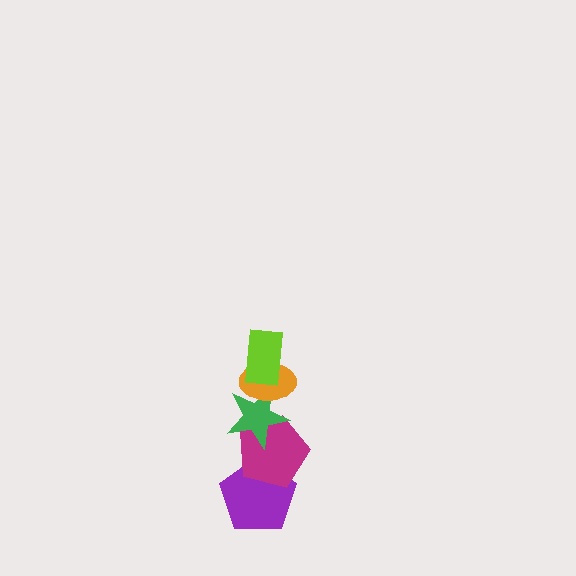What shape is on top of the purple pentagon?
The magenta pentagon is on top of the purple pentagon.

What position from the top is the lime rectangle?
The lime rectangle is 1st from the top.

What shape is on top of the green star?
The orange ellipse is on top of the green star.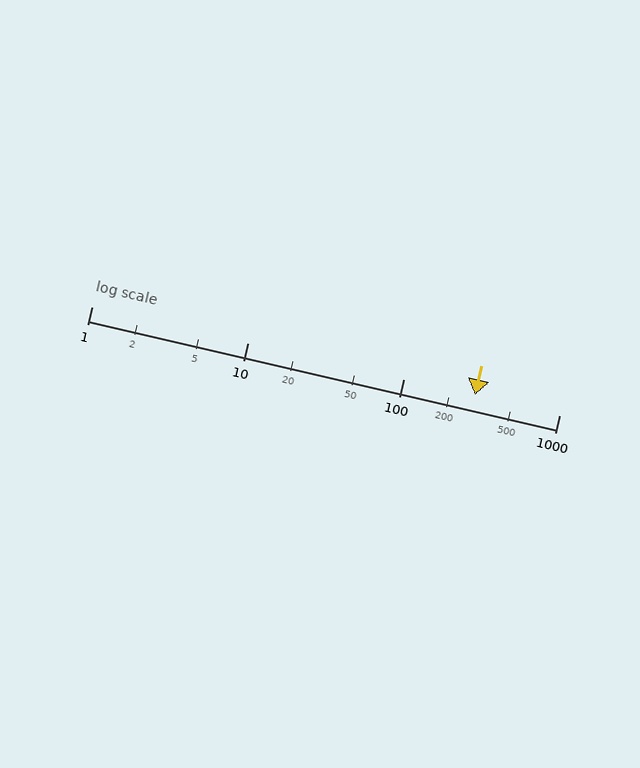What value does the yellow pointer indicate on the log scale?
The pointer indicates approximately 290.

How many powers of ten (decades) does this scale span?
The scale spans 3 decades, from 1 to 1000.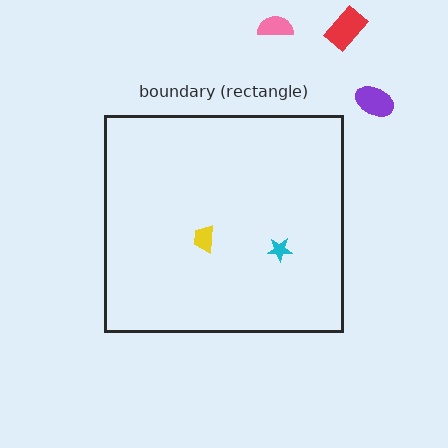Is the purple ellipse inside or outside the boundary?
Outside.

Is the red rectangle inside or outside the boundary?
Outside.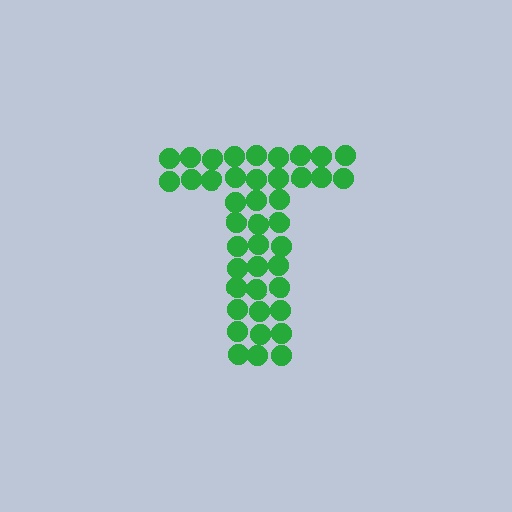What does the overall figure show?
The overall figure shows the letter T.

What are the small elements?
The small elements are circles.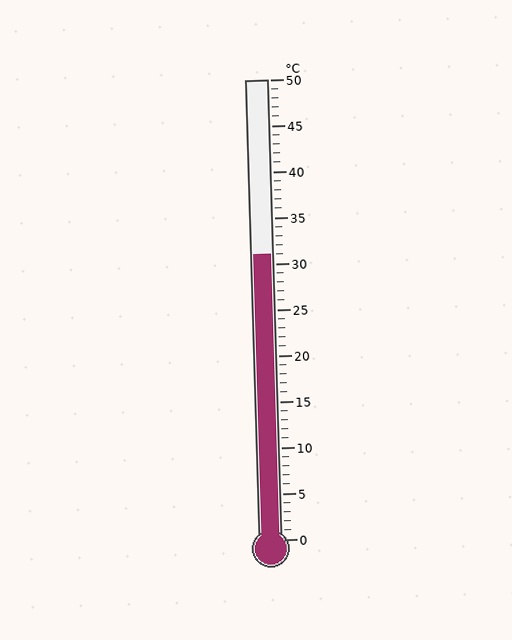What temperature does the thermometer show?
The thermometer shows approximately 31°C.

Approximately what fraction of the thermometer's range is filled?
The thermometer is filled to approximately 60% of its range.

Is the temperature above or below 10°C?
The temperature is above 10°C.